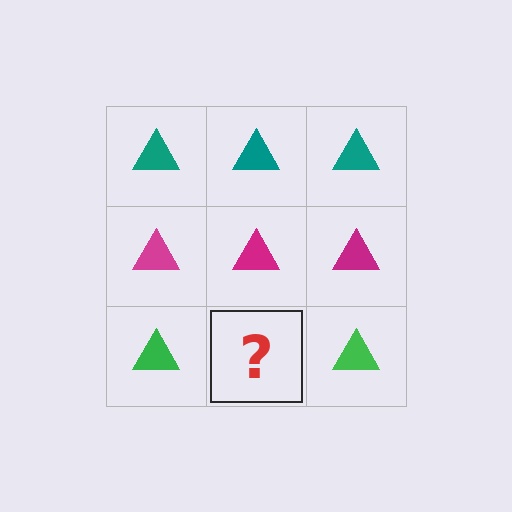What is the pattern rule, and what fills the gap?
The rule is that each row has a consistent color. The gap should be filled with a green triangle.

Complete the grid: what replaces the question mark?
The question mark should be replaced with a green triangle.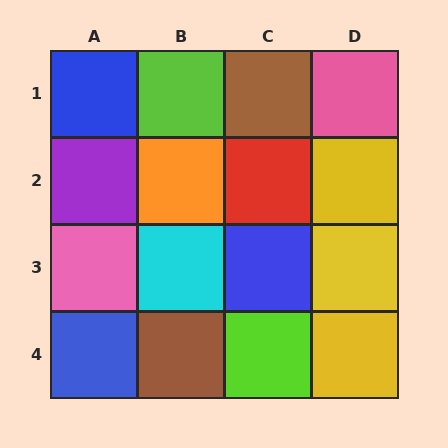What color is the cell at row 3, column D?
Yellow.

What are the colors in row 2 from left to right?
Purple, orange, red, yellow.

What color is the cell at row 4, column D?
Yellow.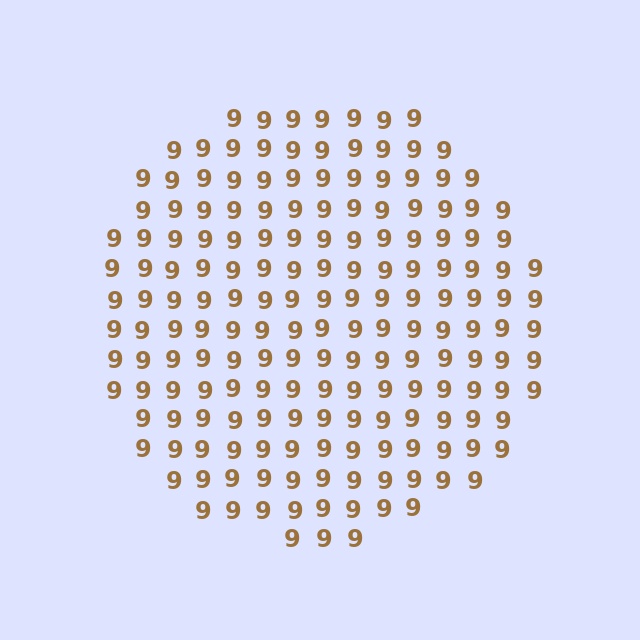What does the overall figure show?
The overall figure shows a circle.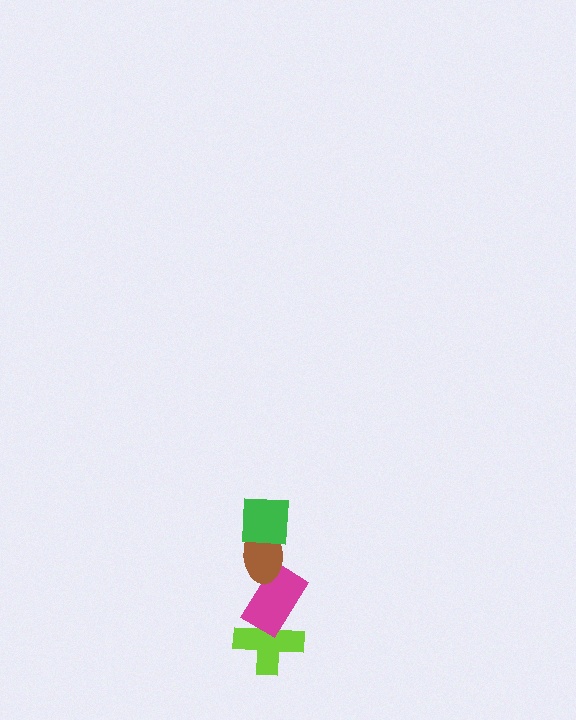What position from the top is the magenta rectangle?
The magenta rectangle is 3rd from the top.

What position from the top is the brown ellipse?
The brown ellipse is 2nd from the top.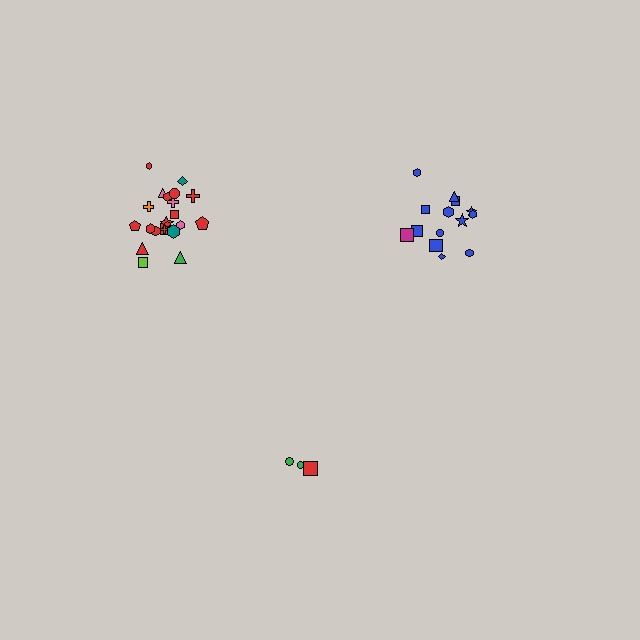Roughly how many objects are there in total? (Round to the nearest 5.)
Roughly 40 objects in total.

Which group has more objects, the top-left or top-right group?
The top-left group.